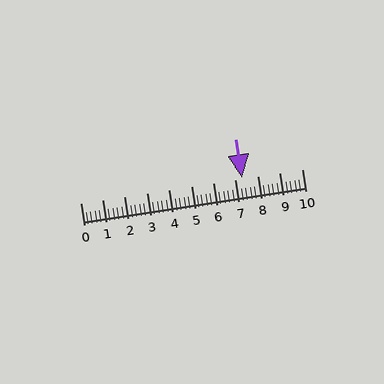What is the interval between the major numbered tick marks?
The major tick marks are spaced 1 units apart.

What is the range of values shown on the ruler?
The ruler shows values from 0 to 10.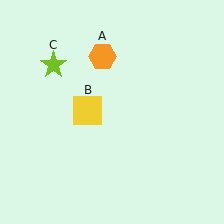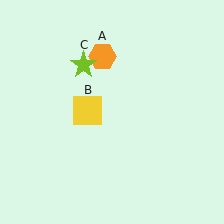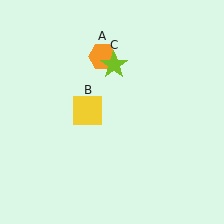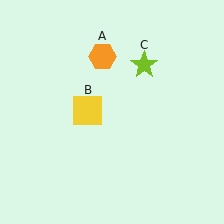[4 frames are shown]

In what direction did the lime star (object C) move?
The lime star (object C) moved right.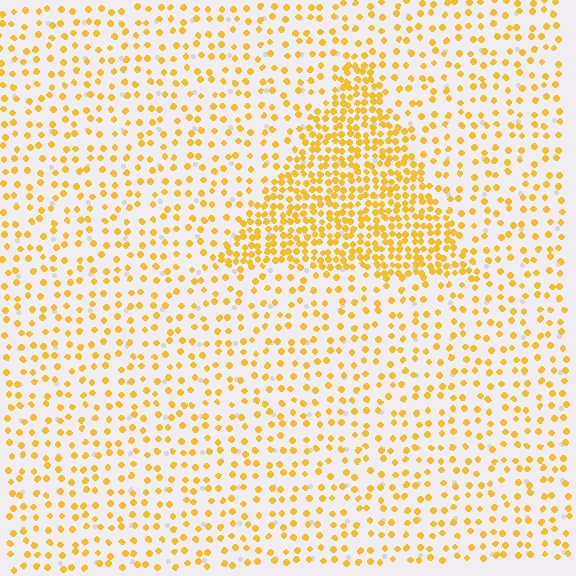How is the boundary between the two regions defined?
The boundary is defined by a change in element density (approximately 2.5x ratio). All elements are the same color, size, and shape.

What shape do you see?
I see a triangle.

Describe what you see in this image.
The image contains small yellow elements arranged at two different densities. A triangle-shaped region is visible where the elements are more densely packed than the surrounding area.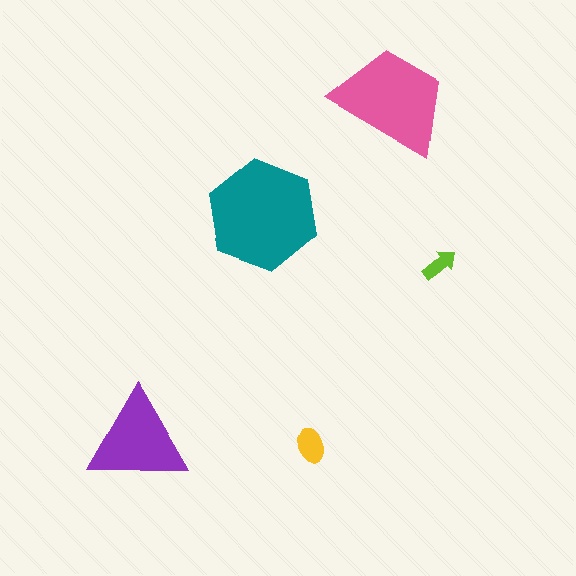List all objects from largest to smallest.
The teal hexagon, the pink trapezoid, the purple triangle, the yellow ellipse, the lime arrow.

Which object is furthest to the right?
The lime arrow is rightmost.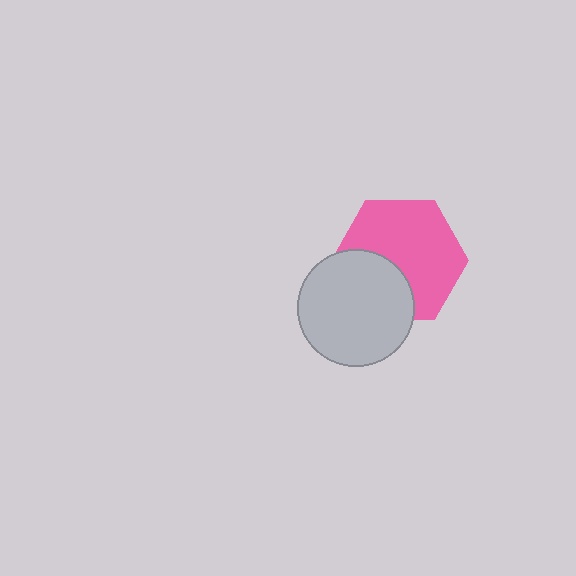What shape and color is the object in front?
The object in front is a light gray circle.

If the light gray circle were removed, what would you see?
You would see the complete pink hexagon.